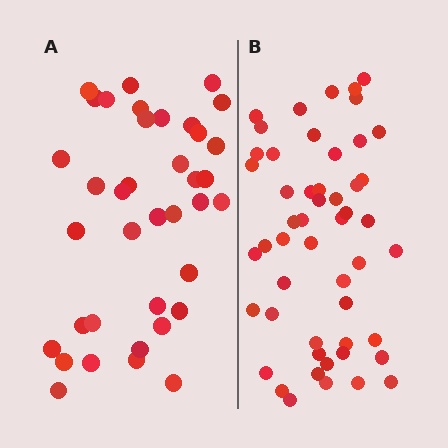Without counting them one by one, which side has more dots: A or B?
Region B (the right region) has more dots.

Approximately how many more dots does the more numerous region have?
Region B has approximately 15 more dots than region A.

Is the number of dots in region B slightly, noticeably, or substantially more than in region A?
Region B has noticeably more, but not dramatically so. The ratio is roughly 1.3 to 1.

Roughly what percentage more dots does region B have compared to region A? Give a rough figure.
About 35% more.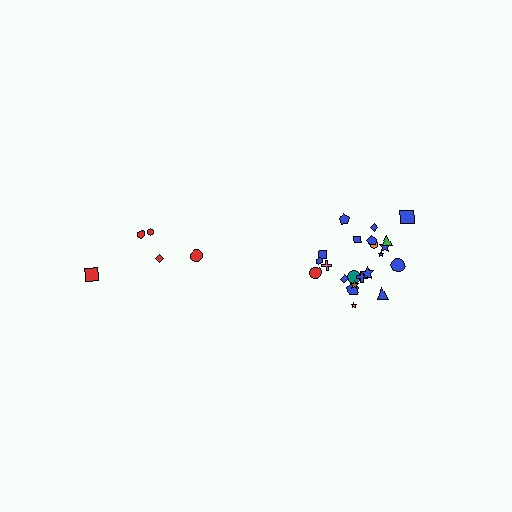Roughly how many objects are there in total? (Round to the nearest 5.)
Roughly 25 objects in total.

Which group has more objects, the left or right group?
The right group.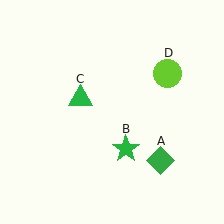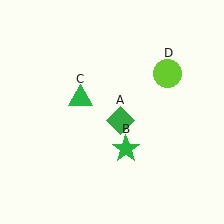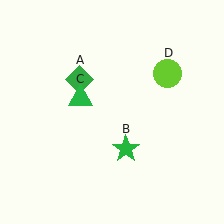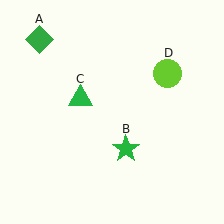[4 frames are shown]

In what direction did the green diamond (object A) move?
The green diamond (object A) moved up and to the left.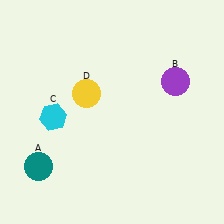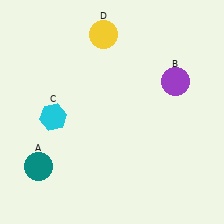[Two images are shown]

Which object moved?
The yellow circle (D) moved up.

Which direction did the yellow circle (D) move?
The yellow circle (D) moved up.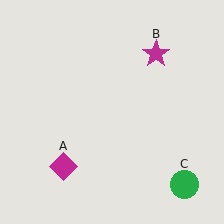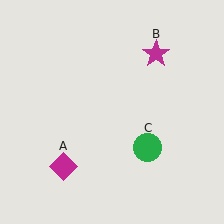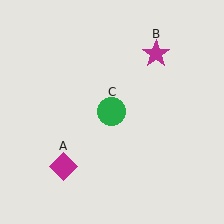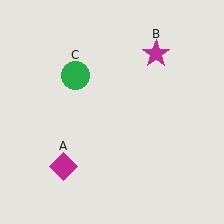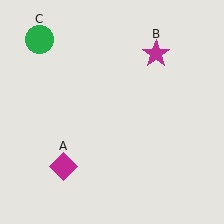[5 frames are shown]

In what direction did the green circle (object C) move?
The green circle (object C) moved up and to the left.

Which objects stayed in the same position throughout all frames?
Magenta diamond (object A) and magenta star (object B) remained stationary.